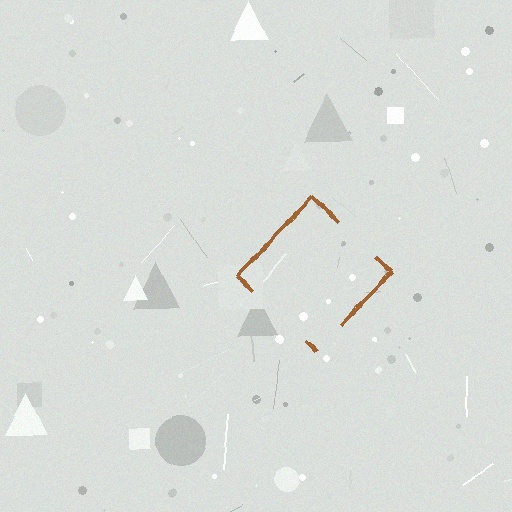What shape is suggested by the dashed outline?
The dashed outline suggests a diamond.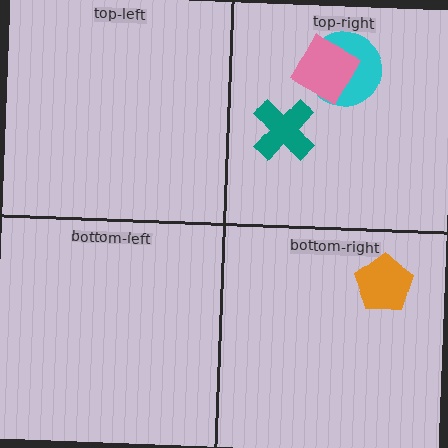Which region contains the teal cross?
The top-right region.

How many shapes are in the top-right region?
3.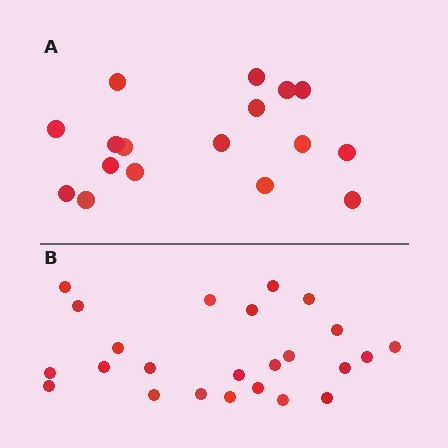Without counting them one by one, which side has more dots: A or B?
Region B (the bottom region) has more dots.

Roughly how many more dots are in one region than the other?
Region B has roughly 8 or so more dots than region A.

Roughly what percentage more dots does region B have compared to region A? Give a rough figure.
About 40% more.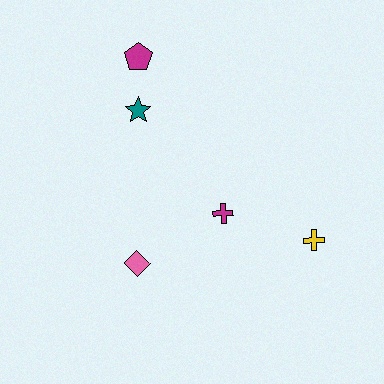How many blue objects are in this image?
There are no blue objects.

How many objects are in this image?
There are 5 objects.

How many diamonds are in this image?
There is 1 diamond.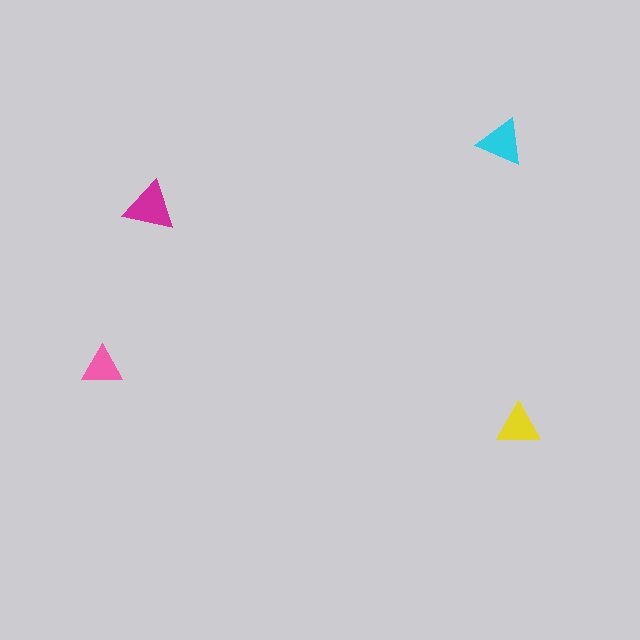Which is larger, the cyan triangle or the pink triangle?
The cyan one.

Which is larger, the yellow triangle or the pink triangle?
The yellow one.